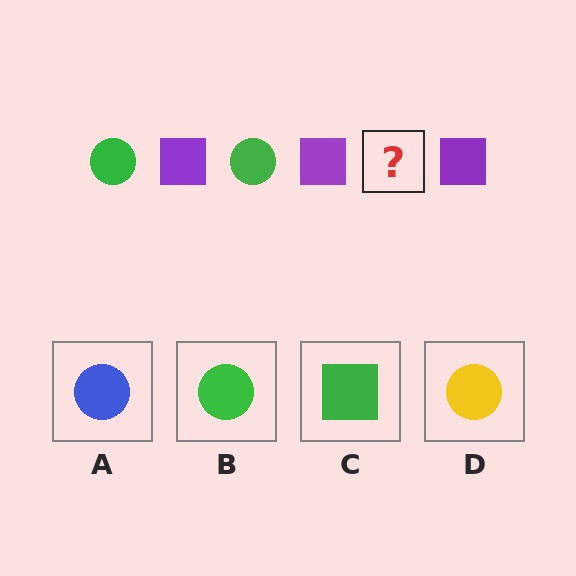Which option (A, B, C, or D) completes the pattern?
B.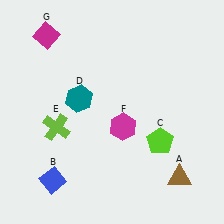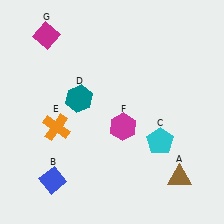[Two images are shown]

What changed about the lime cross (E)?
In Image 1, E is lime. In Image 2, it changed to orange.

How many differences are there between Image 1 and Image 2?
There are 2 differences between the two images.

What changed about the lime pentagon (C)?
In Image 1, C is lime. In Image 2, it changed to cyan.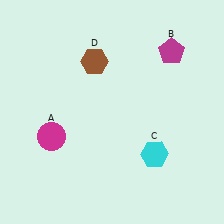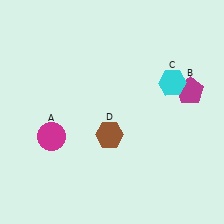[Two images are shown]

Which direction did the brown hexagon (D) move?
The brown hexagon (D) moved down.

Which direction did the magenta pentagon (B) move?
The magenta pentagon (B) moved down.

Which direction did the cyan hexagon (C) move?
The cyan hexagon (C) moved up.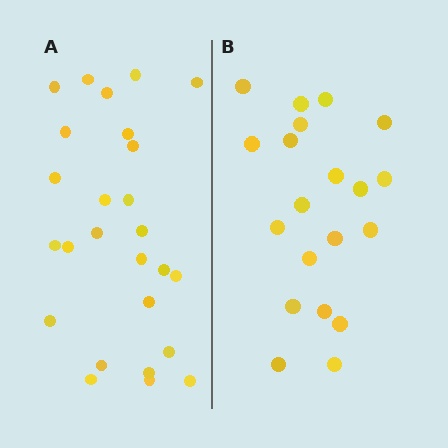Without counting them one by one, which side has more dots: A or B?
Region A (the left region) has more dots.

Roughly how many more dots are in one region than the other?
Region A has about 6 more dots than region B.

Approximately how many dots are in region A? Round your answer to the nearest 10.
About 30 dots. (The exact count is 26, which rounds to 30.)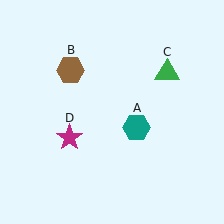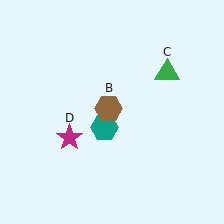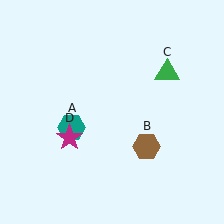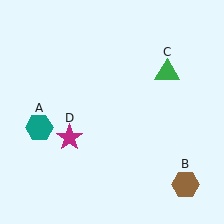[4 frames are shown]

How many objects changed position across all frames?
2 objects changed position: teal hexagon (object A), brown hexagon (object B).